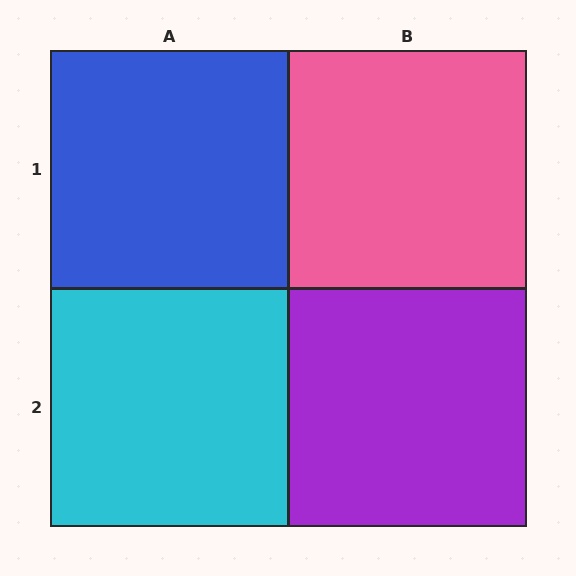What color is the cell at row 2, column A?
Cyan.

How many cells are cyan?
1 cell is cyan.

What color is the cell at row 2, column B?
Purple.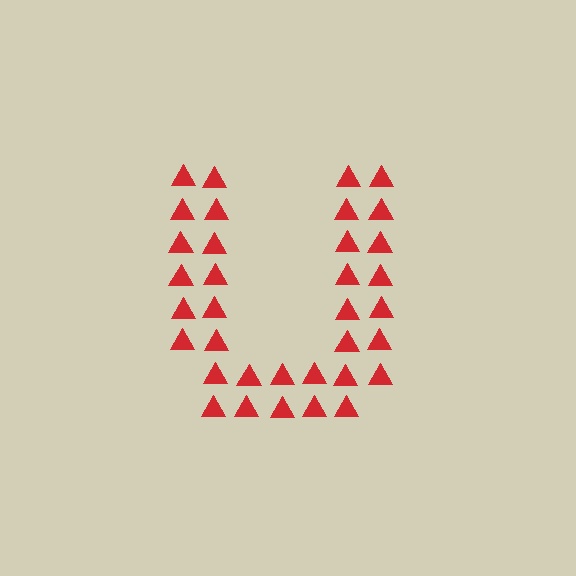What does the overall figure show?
The overall figure shows the letter U.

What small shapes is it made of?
It is made of small triangles.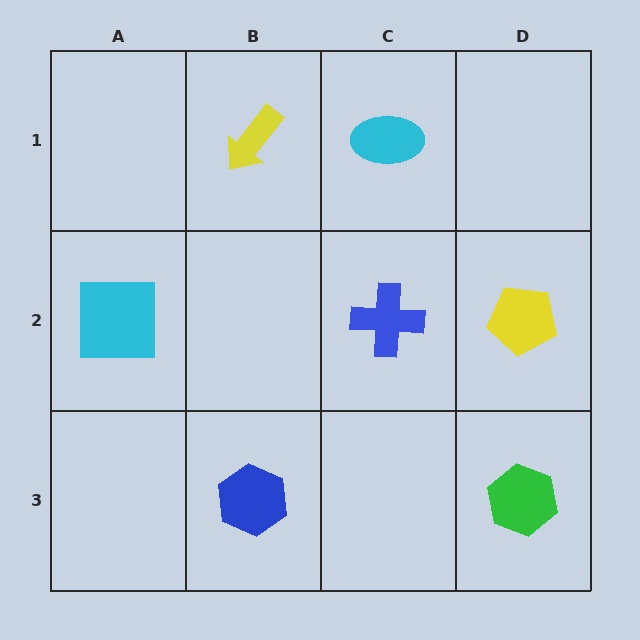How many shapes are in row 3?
2 shapes.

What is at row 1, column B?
A yellow arrow.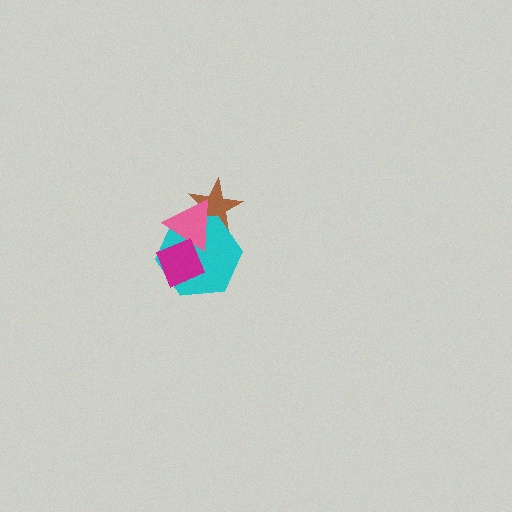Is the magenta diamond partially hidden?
No, no other shape covers it.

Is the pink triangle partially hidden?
Yes, it is partially covered by another shape.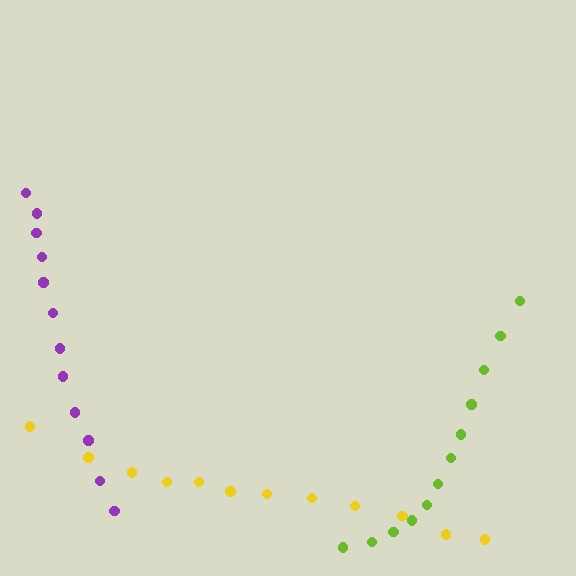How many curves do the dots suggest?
There are 3 distinct paths.